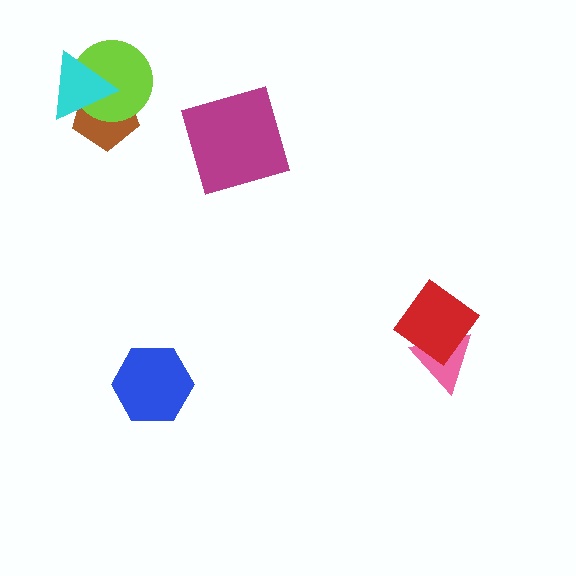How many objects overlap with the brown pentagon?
2 objects overlap with the brown pentagon.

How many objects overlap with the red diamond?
1 object overlaps with the red diamond.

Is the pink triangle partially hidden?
Yes, it is partially covered by another shape.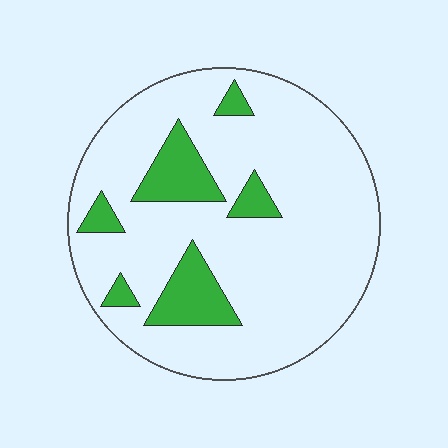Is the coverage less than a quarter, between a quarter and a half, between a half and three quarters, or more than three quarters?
Less than a quarter.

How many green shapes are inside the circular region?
6.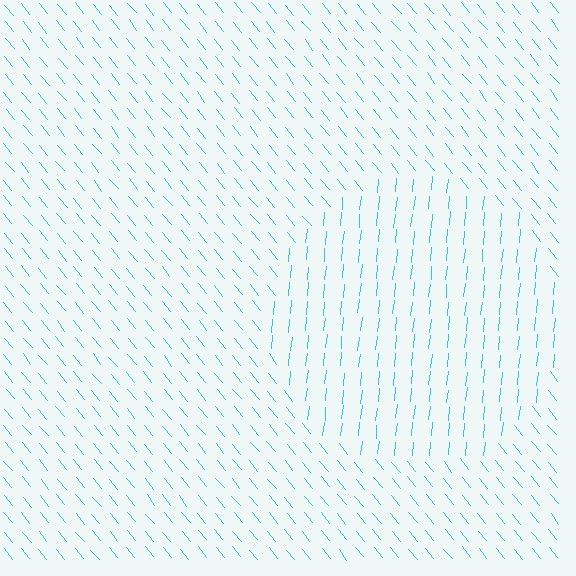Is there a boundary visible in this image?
Yes, there is a texture boundary formed by a change in line orientation.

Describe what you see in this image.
The image is filled with small cyan line segments. A circle region in the image has lines oriented differently from the surrounding lines, creating a visible texture boundary.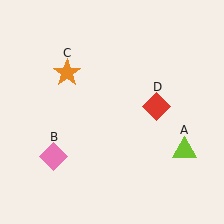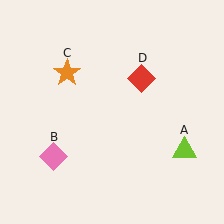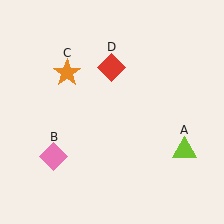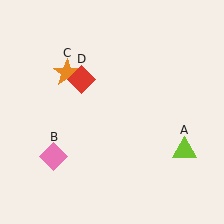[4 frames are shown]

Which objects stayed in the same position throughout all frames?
Lime triangle (object A) and pink diamond (object B) and orange star (object C) remained stationary.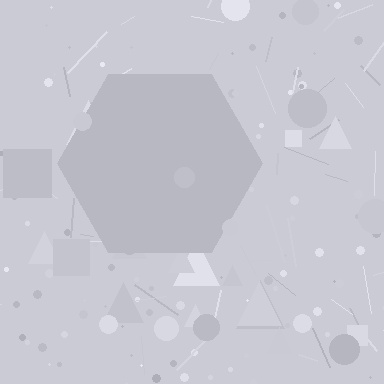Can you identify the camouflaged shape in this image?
The camouflaged shape is a hexagon.